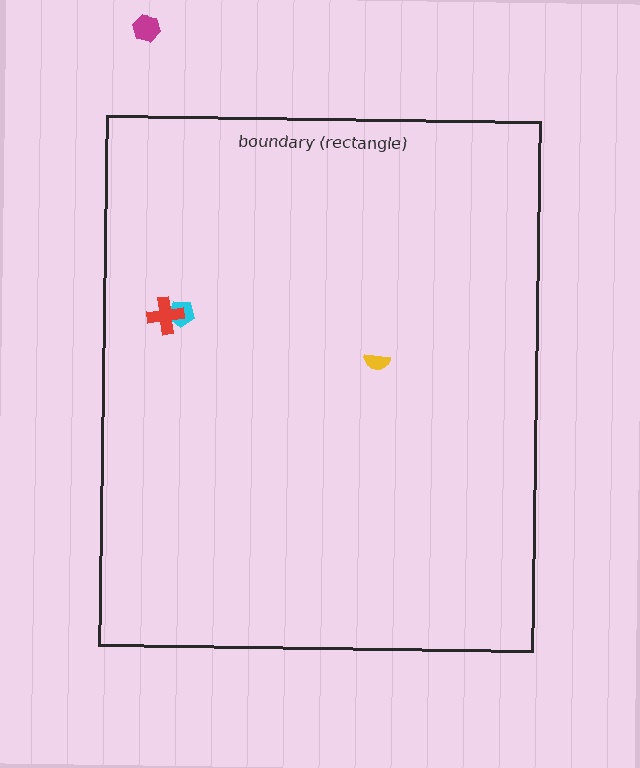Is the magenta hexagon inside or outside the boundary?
Outside.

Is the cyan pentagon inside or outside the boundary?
Inside.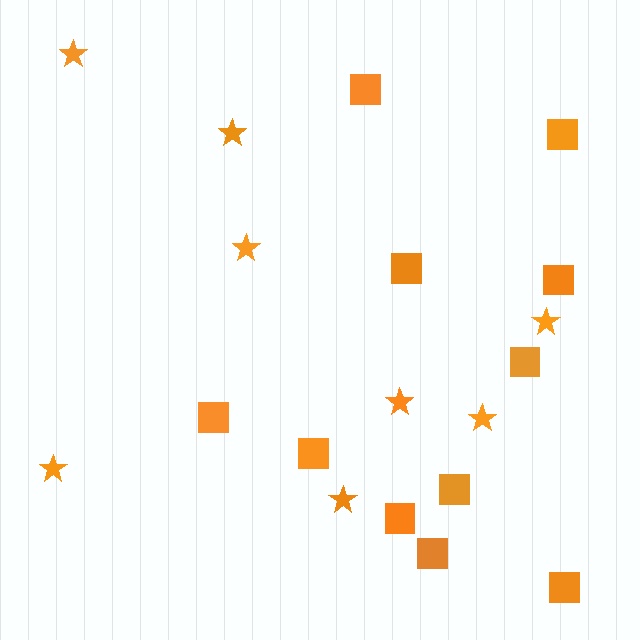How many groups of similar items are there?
There are 2 groups: one group of stars (8) and one group of squares (11).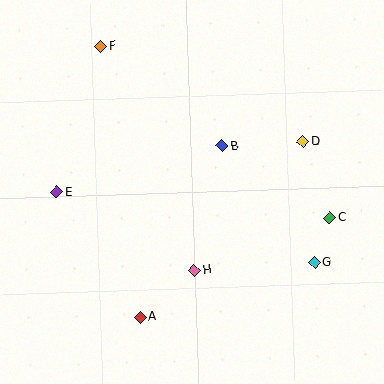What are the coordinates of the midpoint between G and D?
The midpoint between G and D is at (309, 202).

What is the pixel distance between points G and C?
The distance between G and C is 47 pixels.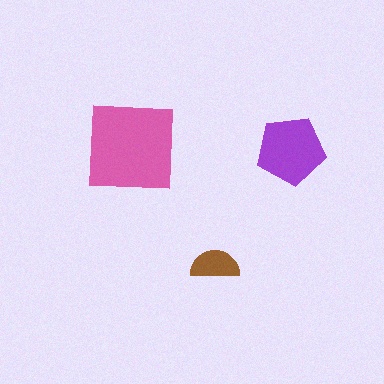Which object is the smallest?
The brown semicircle.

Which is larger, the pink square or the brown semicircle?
The pink square.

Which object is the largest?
The pink square.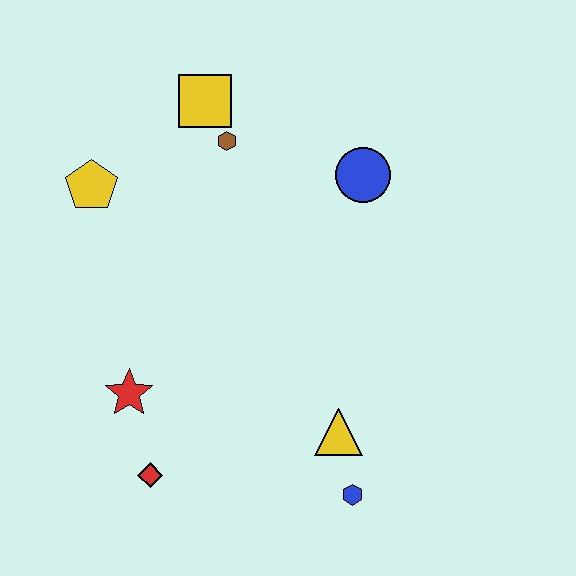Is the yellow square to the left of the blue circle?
Yes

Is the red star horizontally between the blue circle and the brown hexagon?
No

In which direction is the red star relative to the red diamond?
The red star is above the red diamond.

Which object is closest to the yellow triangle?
The blue hexagon is closest to the yellow triangle.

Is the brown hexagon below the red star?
No